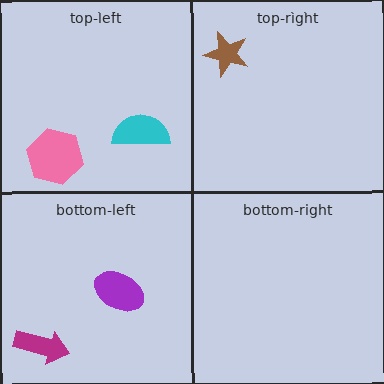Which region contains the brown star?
The top-right region.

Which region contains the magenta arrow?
The bottom-left region.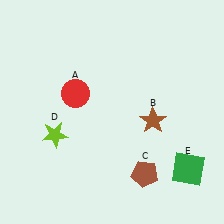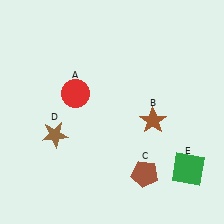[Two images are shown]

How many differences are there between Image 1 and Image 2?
There is 1 difference between the two images.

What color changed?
The star (D) changed from lime in Image 1 to brown in Image 2.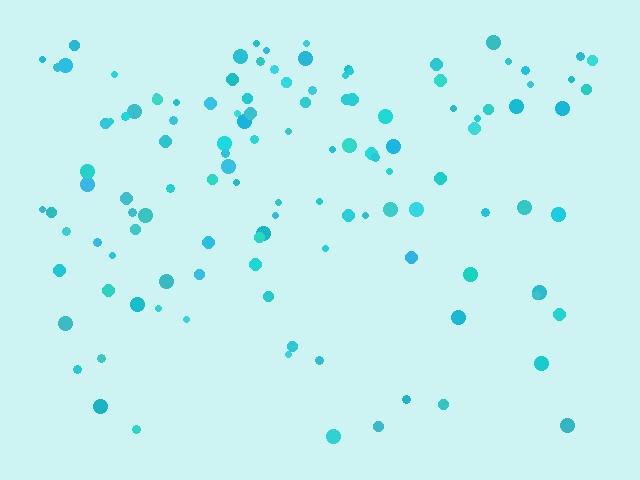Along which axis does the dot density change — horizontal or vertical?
Vertical.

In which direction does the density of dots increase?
From bottom to top, with the top side densest.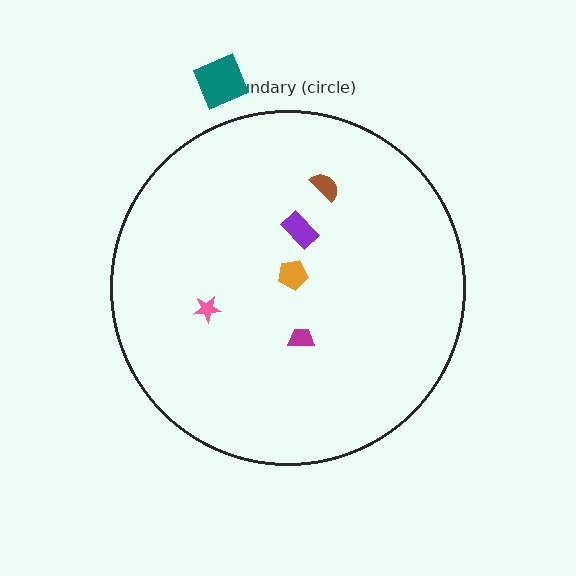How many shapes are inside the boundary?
5 inside, 1 outside.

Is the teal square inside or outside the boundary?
Outside.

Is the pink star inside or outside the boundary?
Inside.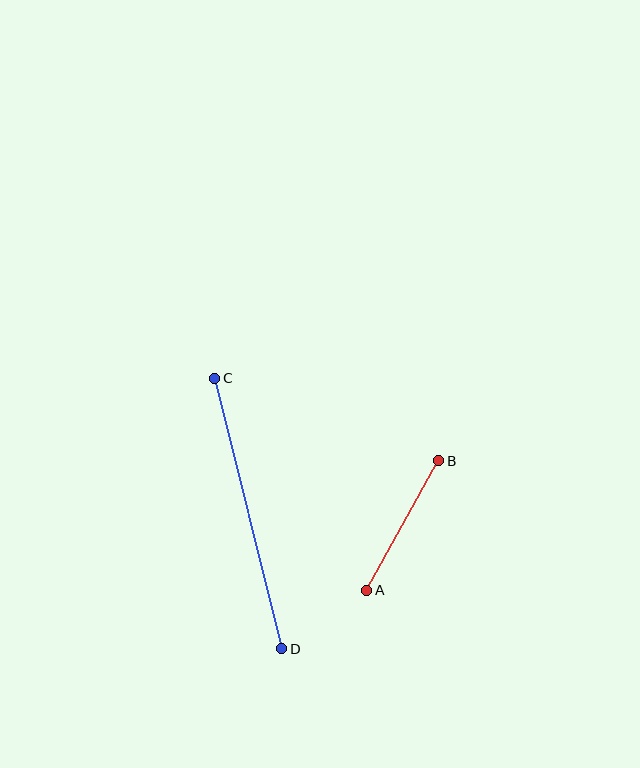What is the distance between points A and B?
The distance is approximately 149 pixels.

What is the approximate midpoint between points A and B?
The midpoint is at approximately (403, 525) pixels.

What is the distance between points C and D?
The distance is approximately 279 pixels.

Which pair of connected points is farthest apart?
Points C and D are farthest apart.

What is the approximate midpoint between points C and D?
The midpoint is at approximately (248, 514) pixels.